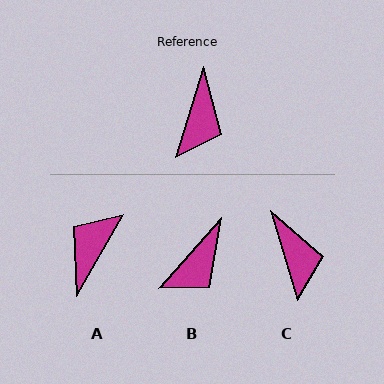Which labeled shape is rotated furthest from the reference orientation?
A, about 167 degrees away.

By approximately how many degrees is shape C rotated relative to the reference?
Approximately 34 degrees counter-clockwise.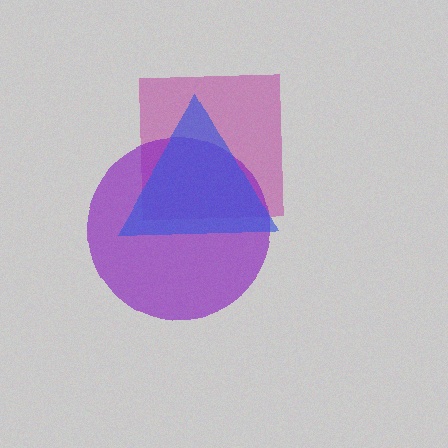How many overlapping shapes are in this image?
There are 3 overlapping shapes in the image.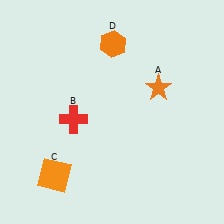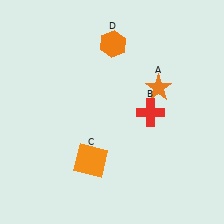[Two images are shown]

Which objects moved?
The objects that moved are: the red cross (B), the orange square (C).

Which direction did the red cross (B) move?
The red cross (B) moved right.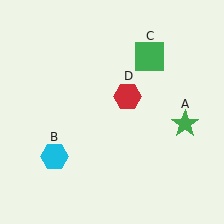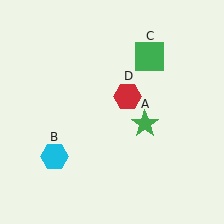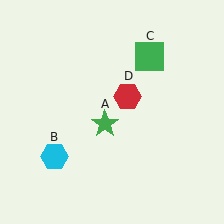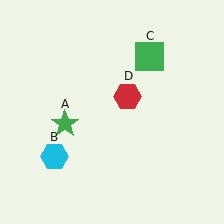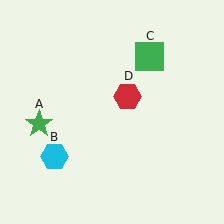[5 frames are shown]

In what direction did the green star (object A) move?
The green star (object A) moved left.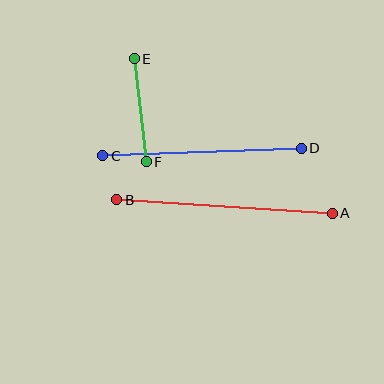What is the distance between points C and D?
The distance is approximately 198 pixels.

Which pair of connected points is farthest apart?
Points A and B are farthest apart.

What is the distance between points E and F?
The distance is approximately 104 pixels.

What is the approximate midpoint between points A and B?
The midpoint is at approximately (224, 207) pixels.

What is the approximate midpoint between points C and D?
The midpoint is at approximately (202, 152) pixels.